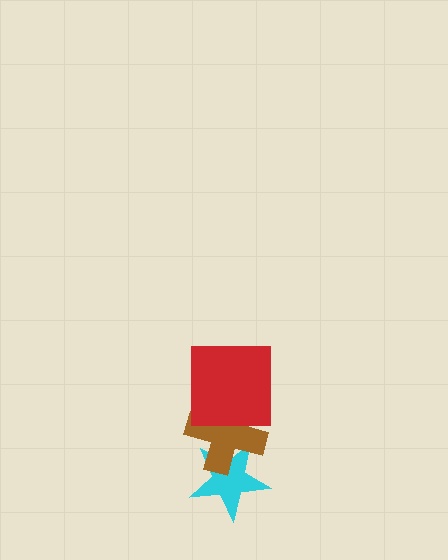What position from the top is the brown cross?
The brown cross is 2nd from the top.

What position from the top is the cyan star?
The cyan star is 3rd from the top.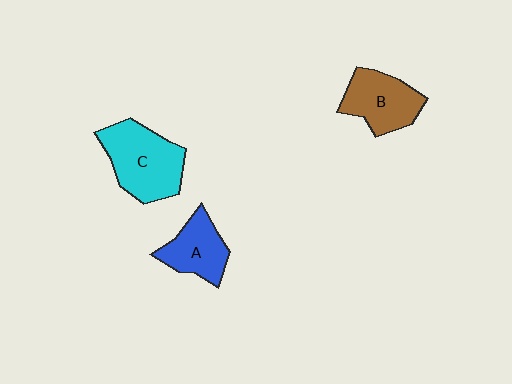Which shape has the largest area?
Shape C (cyan).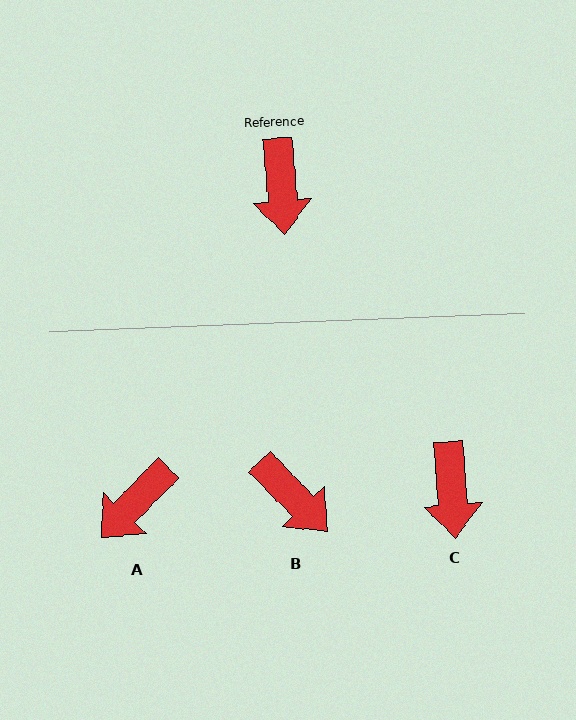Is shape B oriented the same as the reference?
No, it is off by about 40 degrees.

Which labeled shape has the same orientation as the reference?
C.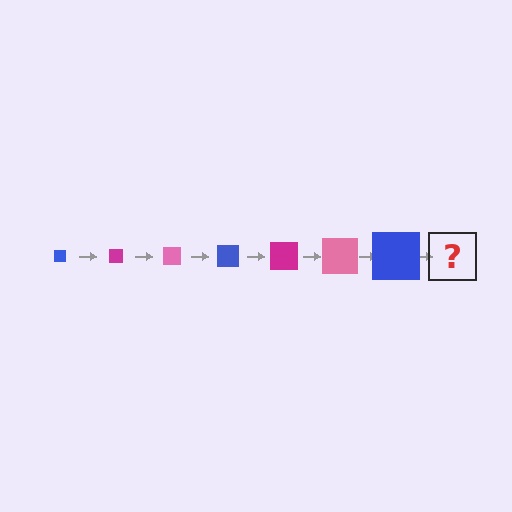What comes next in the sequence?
The next element should be a magenta square, larger than the previous one.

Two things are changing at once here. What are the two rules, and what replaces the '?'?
The two rules are that the square grows larger each step and the color cycles through blue, magenta, and pink. The '?' should be a magenta square, larger than the previous one.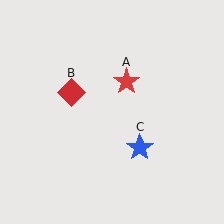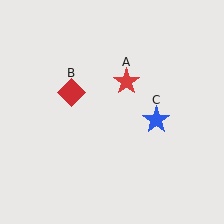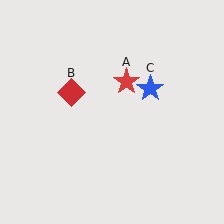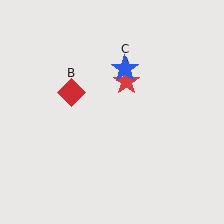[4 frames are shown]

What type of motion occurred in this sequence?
The blue star (object C) rotated counterclockwise around the center of the scene.